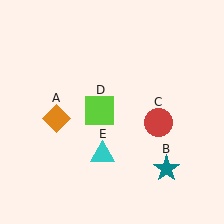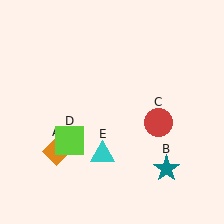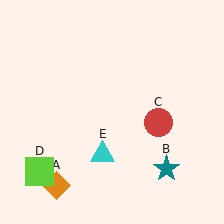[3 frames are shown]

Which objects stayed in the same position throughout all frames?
Teal star (object B) and red circle (object C) and cyan triangle (object E) remained stationary.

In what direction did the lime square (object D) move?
The lime square (object D) moved down and to the left.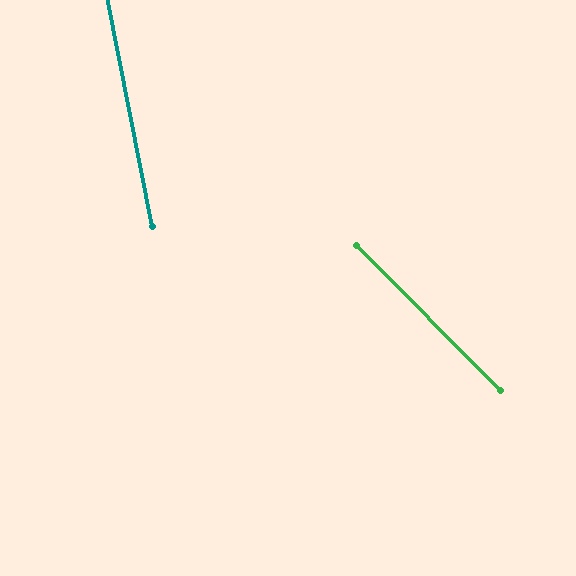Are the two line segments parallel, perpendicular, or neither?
Neither parallel nor perpendicular — they differ by about 34°.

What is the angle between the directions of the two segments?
Approximately 34 degrees.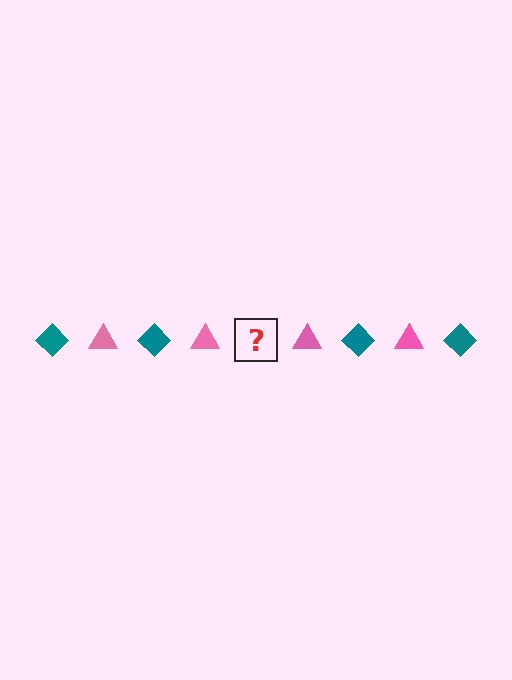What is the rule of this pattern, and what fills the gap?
The rule is that the pattern alternates between teal diamond and pink triangle. The gap should be filled with a teal diamond.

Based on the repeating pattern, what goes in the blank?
The blank should be a teal diamond.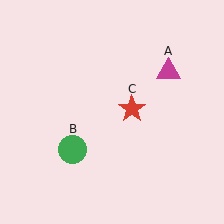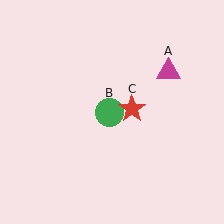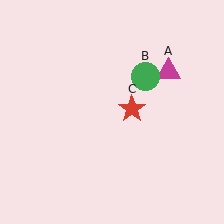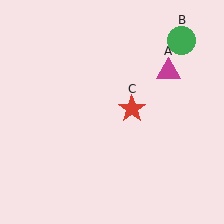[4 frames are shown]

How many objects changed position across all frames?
1 object changed position: green circle (object B).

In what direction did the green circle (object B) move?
The green circle (object B) moved up and to the right.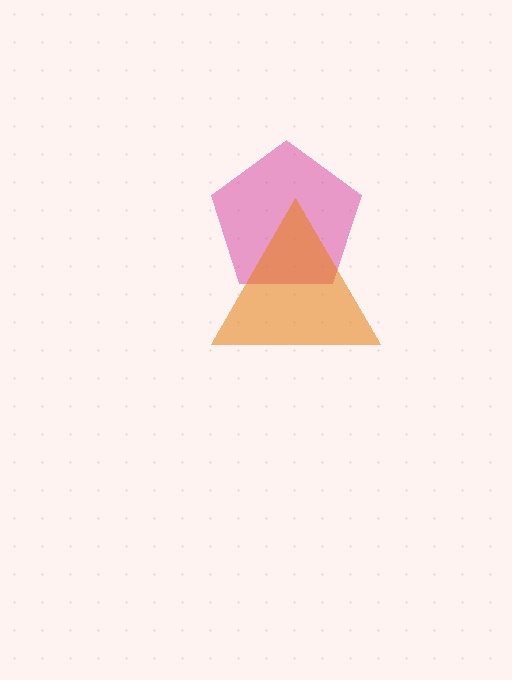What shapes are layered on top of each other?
The layered shapes are: a magenta pentagon, an orange triangle.